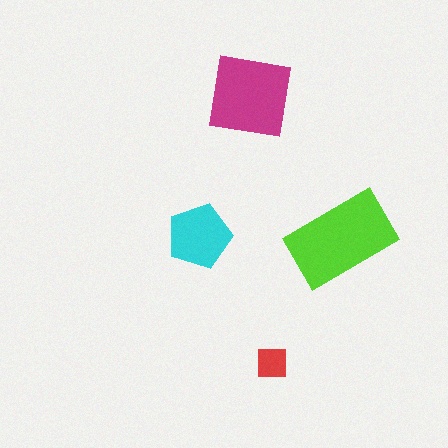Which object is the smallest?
The red square.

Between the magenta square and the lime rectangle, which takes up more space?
The lime rectangle.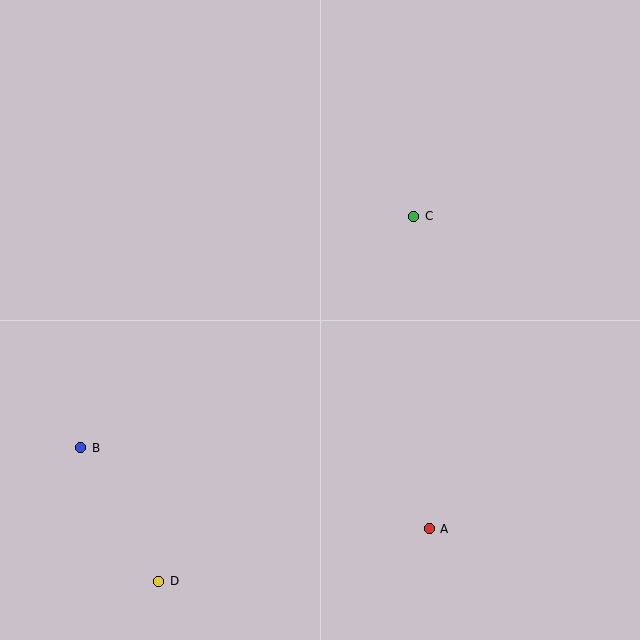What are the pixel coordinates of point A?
Point A is at (429, 529).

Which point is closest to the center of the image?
Point C at (414, 216) is closest to the center.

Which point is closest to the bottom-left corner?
Point D is closest to the bottom-left corner.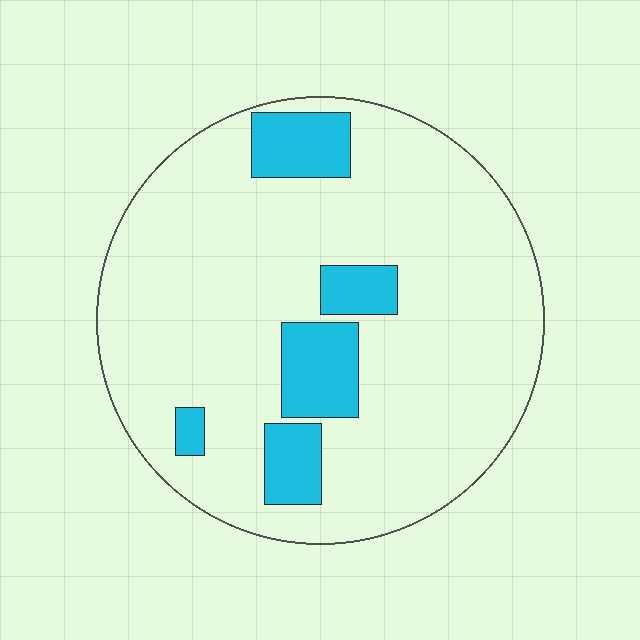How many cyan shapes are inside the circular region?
5.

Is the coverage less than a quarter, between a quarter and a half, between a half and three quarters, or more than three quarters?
Less than a quarter.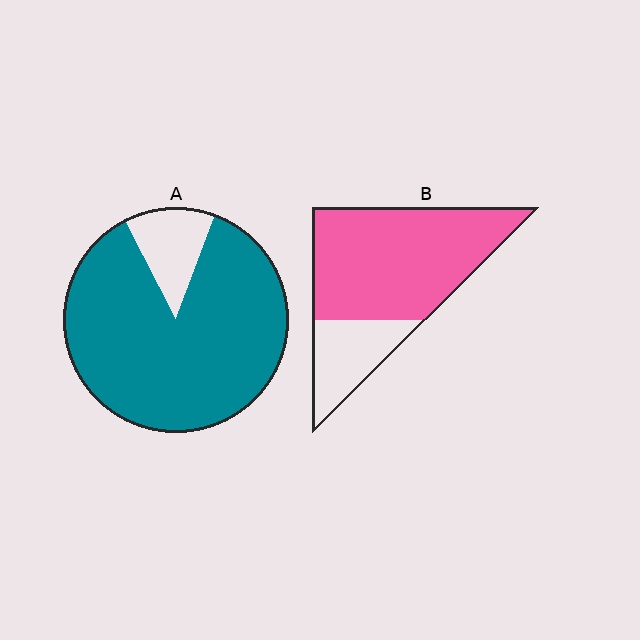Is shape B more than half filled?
Yes.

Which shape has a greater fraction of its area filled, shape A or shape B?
Shape A.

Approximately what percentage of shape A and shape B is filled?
A is approximately 85% and B is approximately 75%.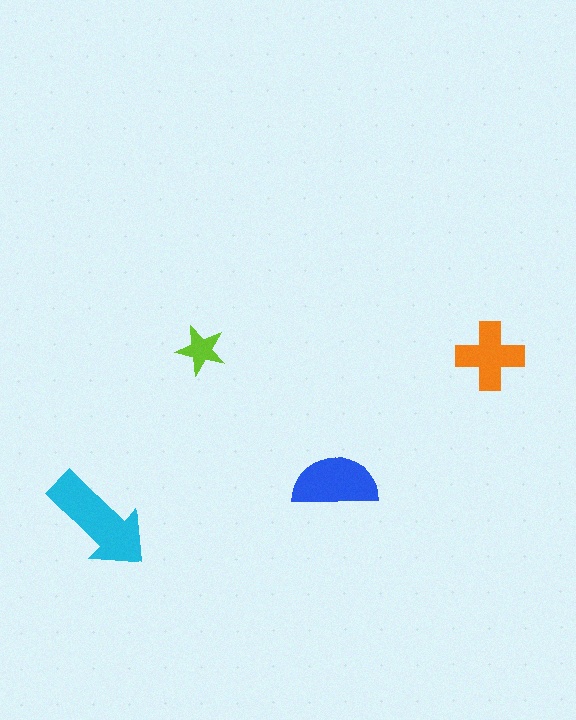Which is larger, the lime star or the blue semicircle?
The blue semicircle.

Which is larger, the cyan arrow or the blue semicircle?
The cyan arrow.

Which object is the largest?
The cyan arrow.